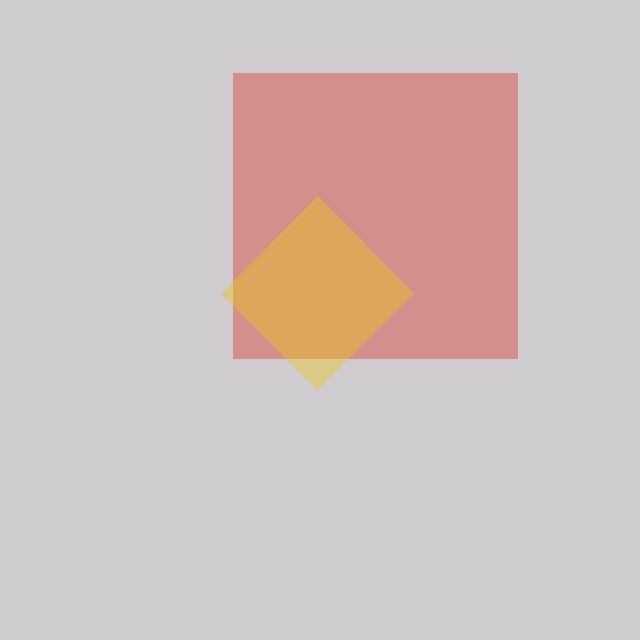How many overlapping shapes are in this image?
There are 2 overlapping shapes in the image.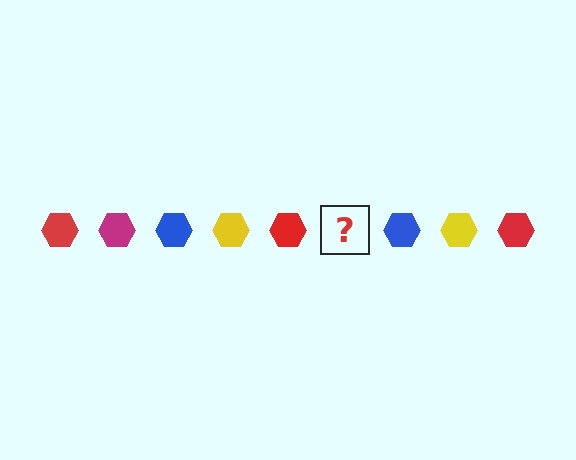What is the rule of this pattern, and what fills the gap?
The rule is that the pattern cycles through red, magenta, blue, yellow hexagons. The gap should be filled with a magenta hexagon.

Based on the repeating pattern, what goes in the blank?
The blank should be a magenta hexagon.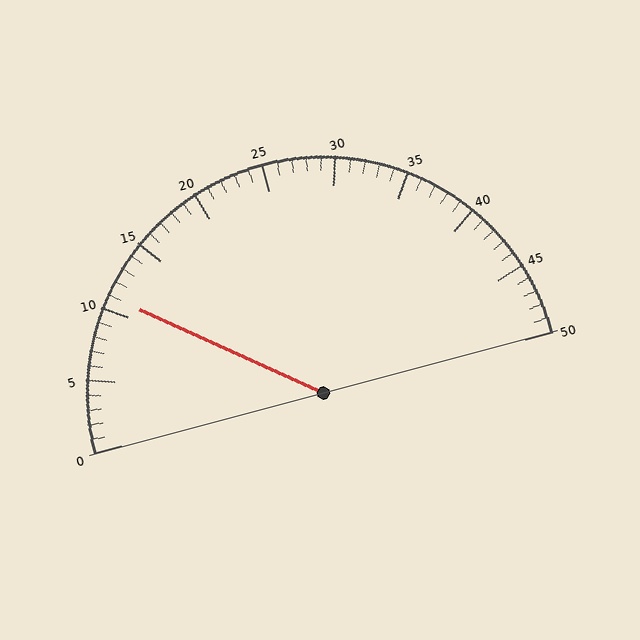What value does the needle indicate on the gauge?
The needle indicates approximately 11.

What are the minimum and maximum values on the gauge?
The gauge ranges from 0 to 50.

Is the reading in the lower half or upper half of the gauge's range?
The reading is in the lower half of the range (0 to 50).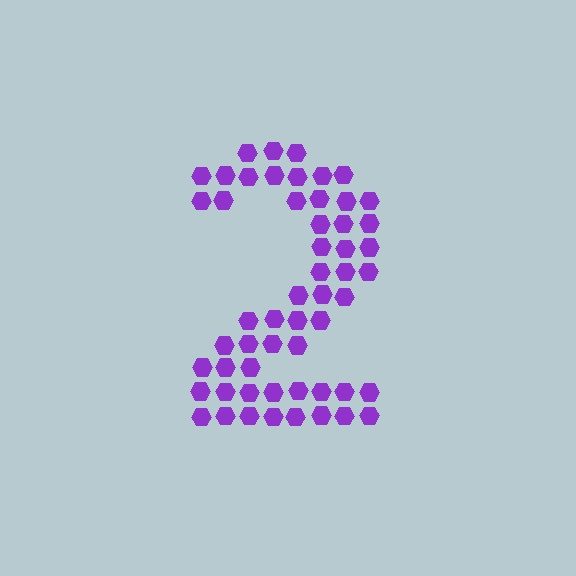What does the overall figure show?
The overall figure shows the digit 2.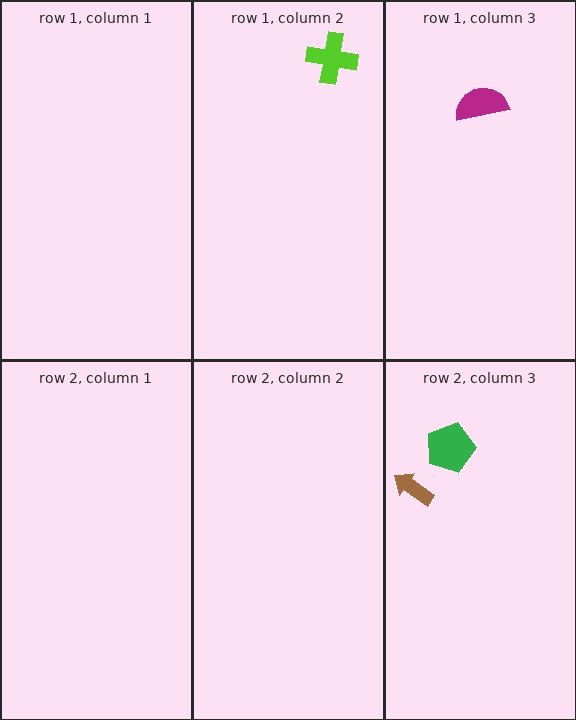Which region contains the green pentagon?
The row 2, column 3 region.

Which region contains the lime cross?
The row 1, column 2 region.